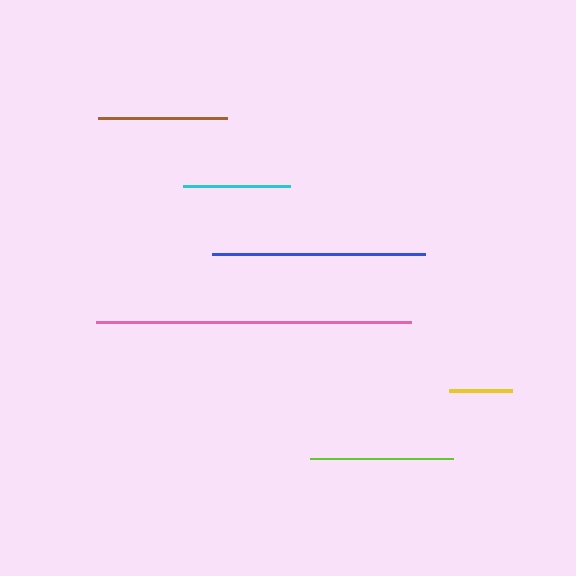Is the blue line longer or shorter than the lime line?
The blue line is longer than the lime line.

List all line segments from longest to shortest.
From longest to shortest: pink, blue, lime, brown, cyan, yellow.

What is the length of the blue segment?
The blue segment is approximately 213 pixels long.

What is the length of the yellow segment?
The yellow segment is approximately 63 pixels long.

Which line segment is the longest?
The pink line is the longest at approximately 315 pixels.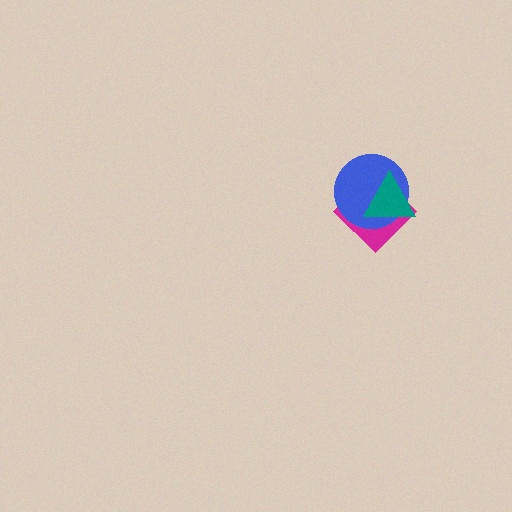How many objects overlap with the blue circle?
2 objects overlap with the blue circle.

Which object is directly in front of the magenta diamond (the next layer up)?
The blue circle is directly in front of the magenta diamond.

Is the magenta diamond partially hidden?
Yes, it is partially covered by another shape.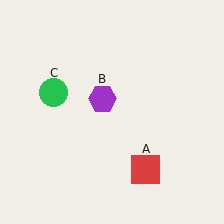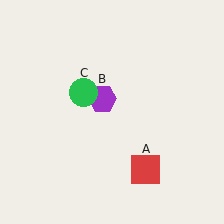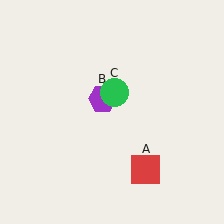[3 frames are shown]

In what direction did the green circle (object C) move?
The green circle (object C) moved right.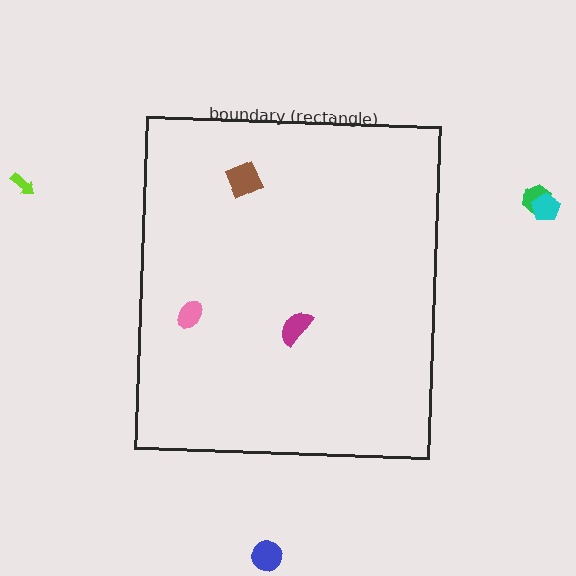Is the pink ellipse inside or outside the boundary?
Inside.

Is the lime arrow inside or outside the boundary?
Outside.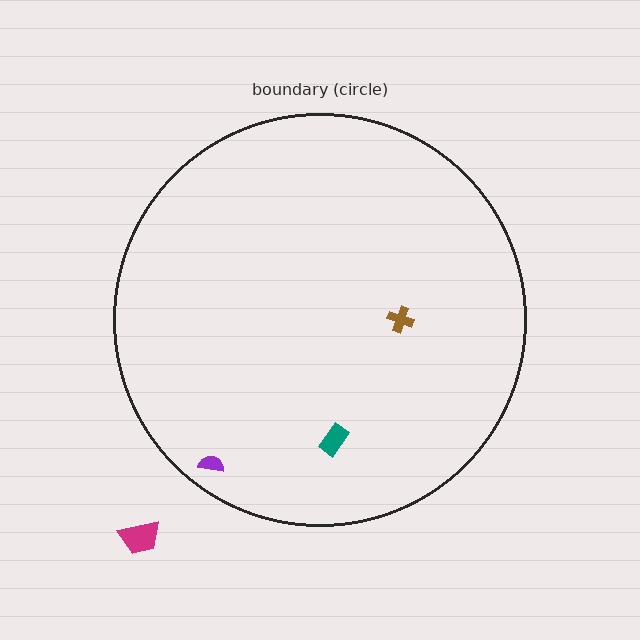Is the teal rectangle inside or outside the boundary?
Inside.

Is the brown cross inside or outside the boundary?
Inside.